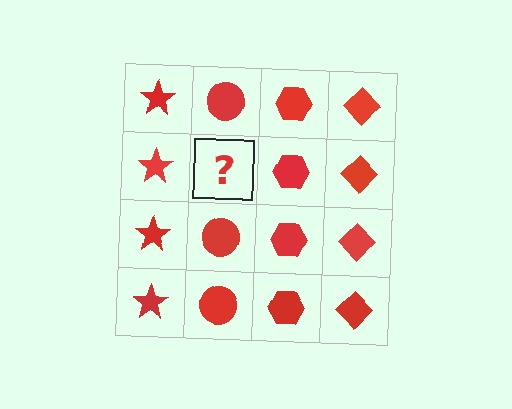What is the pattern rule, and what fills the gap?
The rule is that each column has a consistent shape. The gap should be filled with a red circle.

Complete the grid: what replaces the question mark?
The question mark should be replaced with a red circle.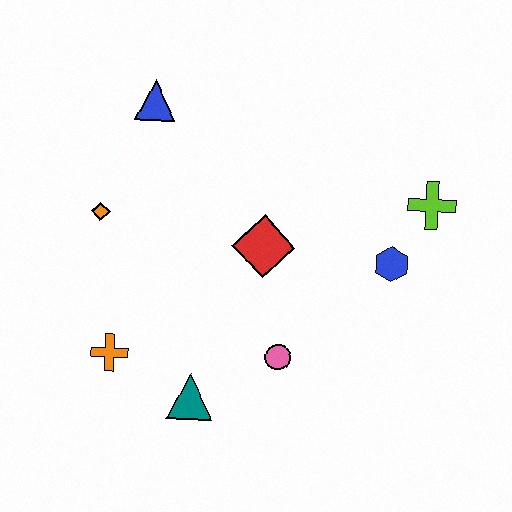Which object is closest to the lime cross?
The blue hexagon is closest to the lime cross.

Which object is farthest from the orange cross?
The lime cross is farthest from the orange cross.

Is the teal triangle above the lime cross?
No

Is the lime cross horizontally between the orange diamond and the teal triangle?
No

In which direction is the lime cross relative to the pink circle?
The lime cross is above the pink circle.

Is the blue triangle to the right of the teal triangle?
No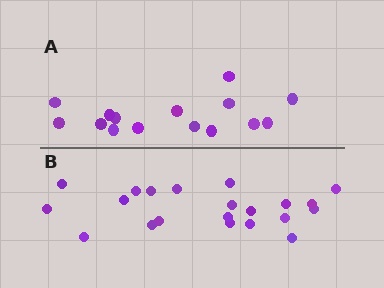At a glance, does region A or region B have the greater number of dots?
Region B (the bottom region) has more dots.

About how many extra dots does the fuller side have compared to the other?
Region B has about 6 more dots than region A.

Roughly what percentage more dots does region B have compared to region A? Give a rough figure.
About 40% more.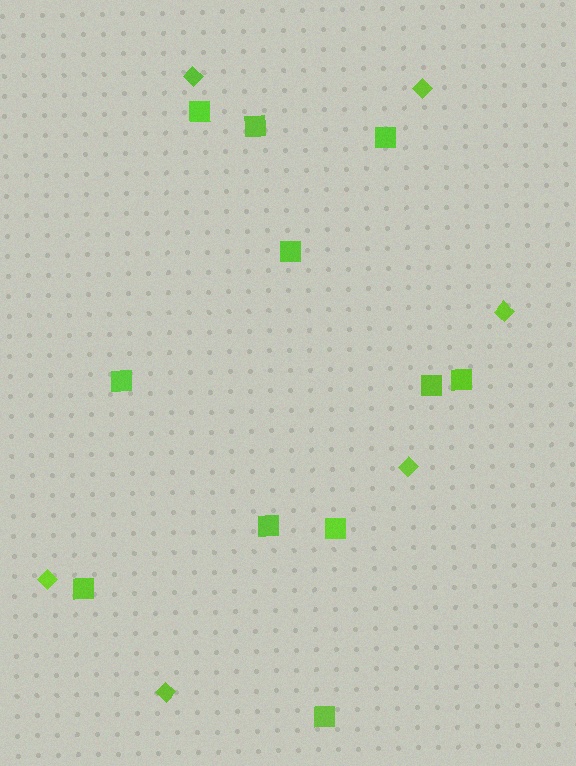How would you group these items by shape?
There are 2 groups: one group of diamonds (6) and one group of squares (11).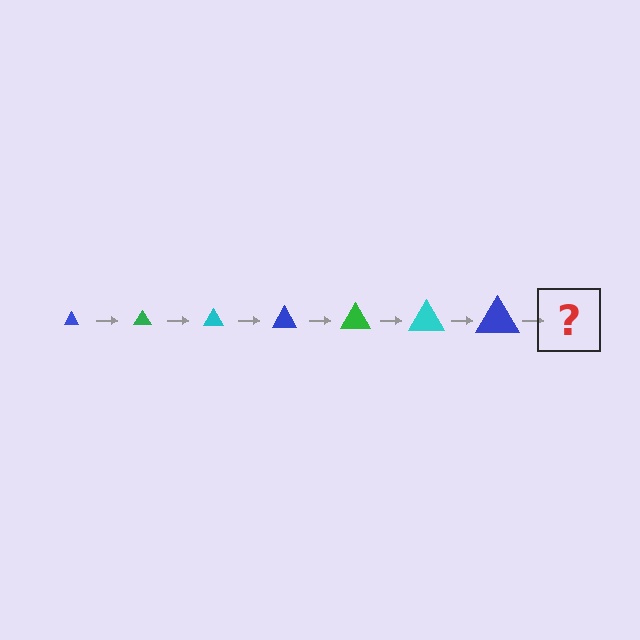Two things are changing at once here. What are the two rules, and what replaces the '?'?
The two rules are that the triangle grows larger each step and the color cycles through blue, green, and cyan. The '?' should be a green triangle, larger than the previous one.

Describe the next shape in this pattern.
It should be a green triangle, larger than the previous one.